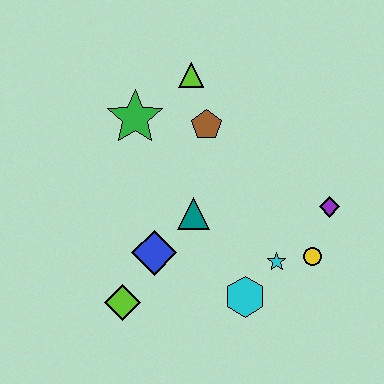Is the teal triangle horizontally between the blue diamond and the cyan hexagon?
Yes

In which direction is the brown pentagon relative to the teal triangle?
The brown pentagon is above the teal triangle.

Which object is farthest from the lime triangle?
The lime diamond is farthest from the lime triangle.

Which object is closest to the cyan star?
The yellow circle is closest to the cyan star.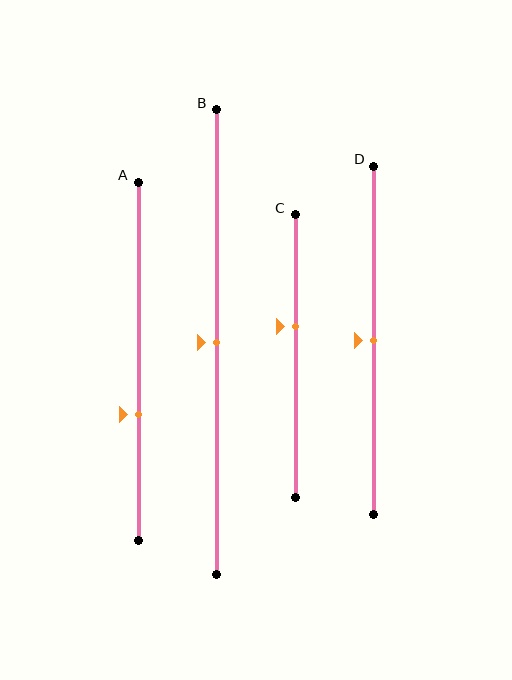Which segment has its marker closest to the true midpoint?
Segment B has its marker closest to the true midpoint.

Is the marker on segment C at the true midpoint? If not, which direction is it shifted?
No, the marker on segment C is shifted upward by about 10% of the segment length.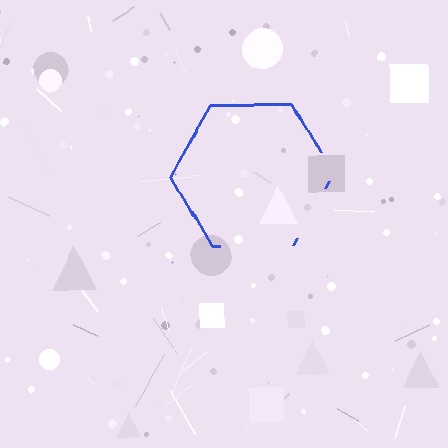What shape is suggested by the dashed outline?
The dashed outline suggests a hexagon.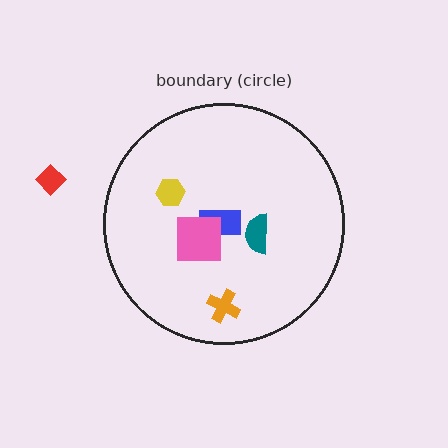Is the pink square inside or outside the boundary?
Inside.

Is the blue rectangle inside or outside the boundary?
Inside.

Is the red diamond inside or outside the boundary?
Outside.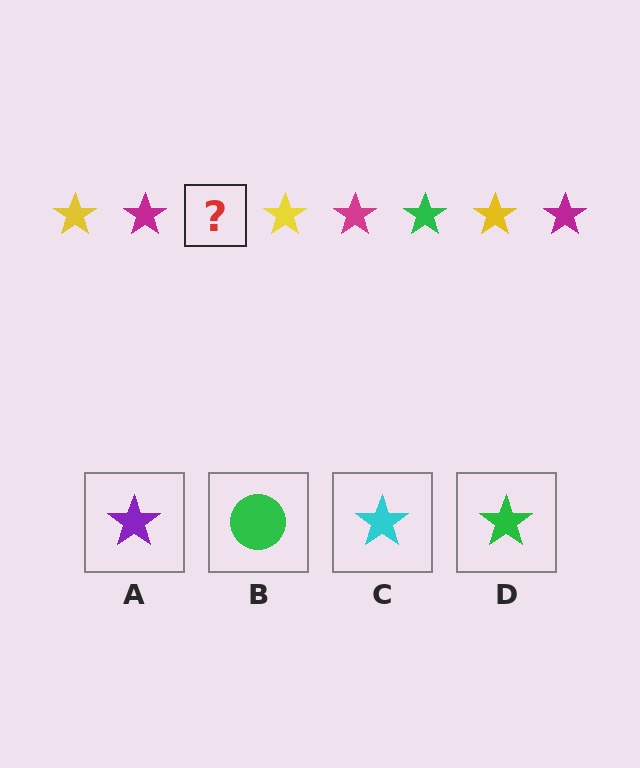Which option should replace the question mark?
Option D.